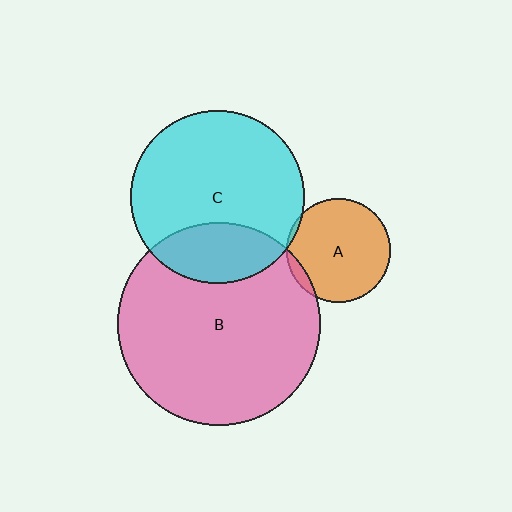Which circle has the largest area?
Circle B (pink).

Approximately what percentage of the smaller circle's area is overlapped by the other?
Approximately 5%.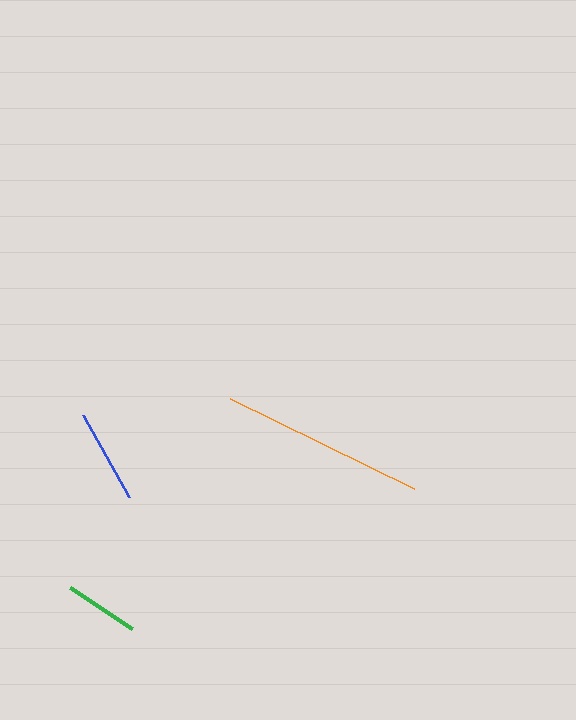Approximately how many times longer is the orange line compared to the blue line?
The orange line is approximately 2.2 times the length of the blue line.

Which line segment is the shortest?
The green line is the shortest at approximately 75 pixels.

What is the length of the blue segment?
The blue segment is approximately 94 pixels long.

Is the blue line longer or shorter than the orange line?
The orange line is longer than the blue line.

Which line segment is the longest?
The orange line is the longest at approximately 205 pixels.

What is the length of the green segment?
The green segment is approximately 75 pixels long.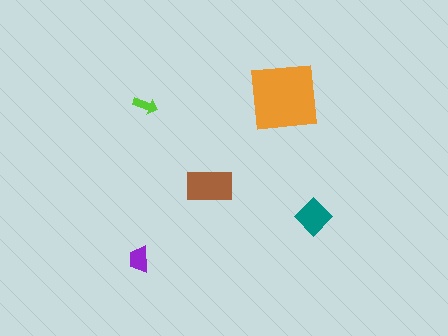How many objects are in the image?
There are 5 objects in the image.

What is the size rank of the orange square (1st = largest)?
1st.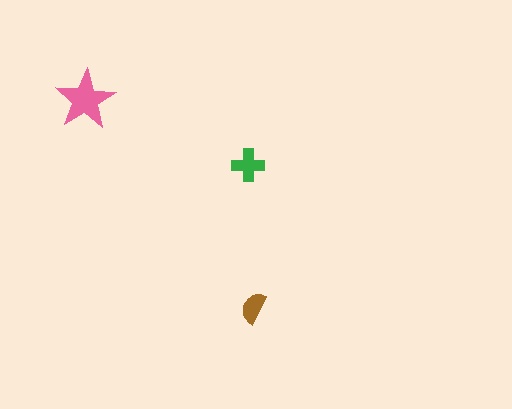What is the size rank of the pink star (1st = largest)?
1st.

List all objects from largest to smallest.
The pink star, the green cross, the brown semicircle.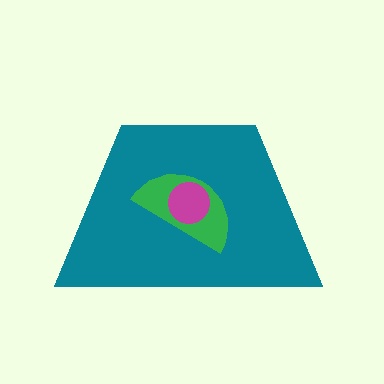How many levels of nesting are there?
3.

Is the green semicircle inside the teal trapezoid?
Yes.